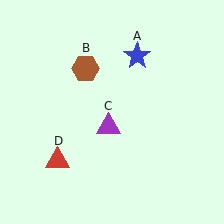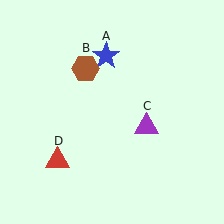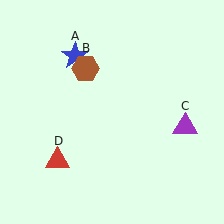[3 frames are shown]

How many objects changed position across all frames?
2 objects changed position: blue star (object A), purple triangle (object C).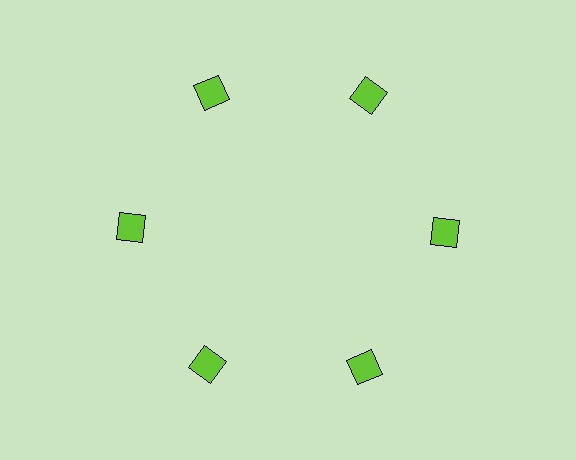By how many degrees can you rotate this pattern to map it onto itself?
The pattern maps onto itself every 60 degrees of rotation.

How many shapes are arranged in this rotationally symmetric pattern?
There are 6 shapes, arranged in 6 groups of 1.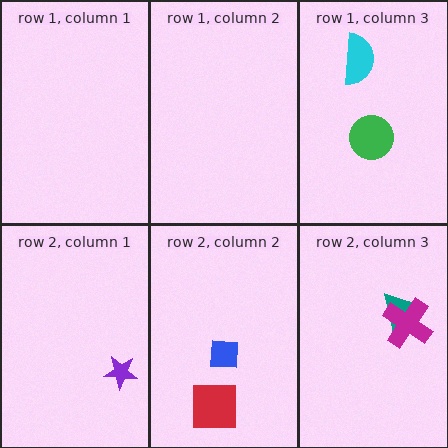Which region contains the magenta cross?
The row 2, column 3 region.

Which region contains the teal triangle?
The row 2, column 3 region.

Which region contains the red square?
The row 2, column 2 region.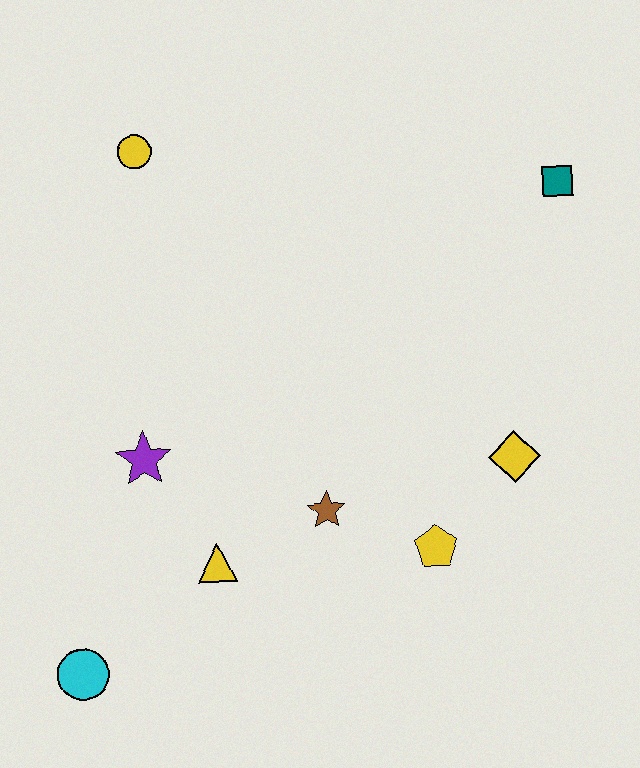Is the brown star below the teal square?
Yes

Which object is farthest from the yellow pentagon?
The yellow circle is farthest from the yellow pentagon.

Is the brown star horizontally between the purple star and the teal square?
Yes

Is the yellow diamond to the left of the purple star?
No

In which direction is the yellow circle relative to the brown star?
The yellow circle is above the brown star.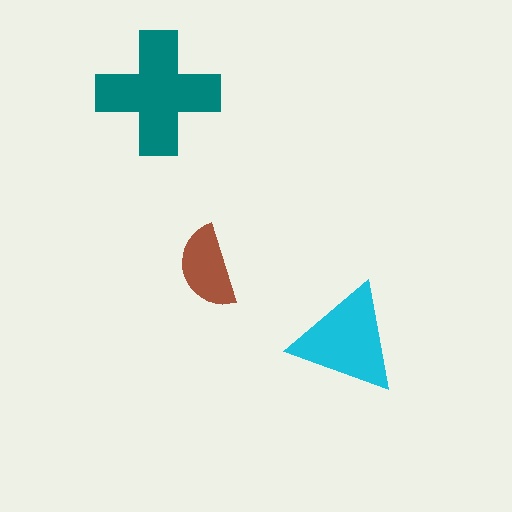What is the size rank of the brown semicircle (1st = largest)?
3rd.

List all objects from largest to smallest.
The teal cross, the cyan triangle, the brown semicircle.